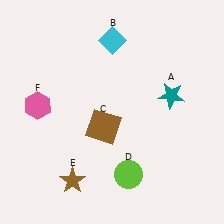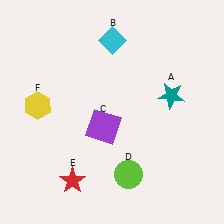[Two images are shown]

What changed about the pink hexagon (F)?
In Image 1, F is pink. In Image 2, it changed to yellow.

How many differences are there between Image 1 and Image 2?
There are 3 differences between the two images.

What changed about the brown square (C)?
In Image 1, C is brown. In Image 2, it changed to purple.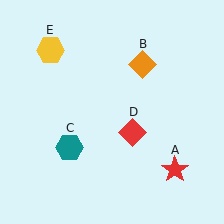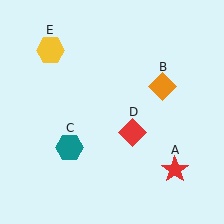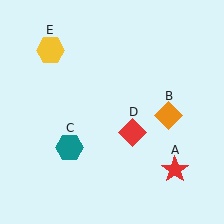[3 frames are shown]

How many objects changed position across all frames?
1 object changed position: orange diamond (object B).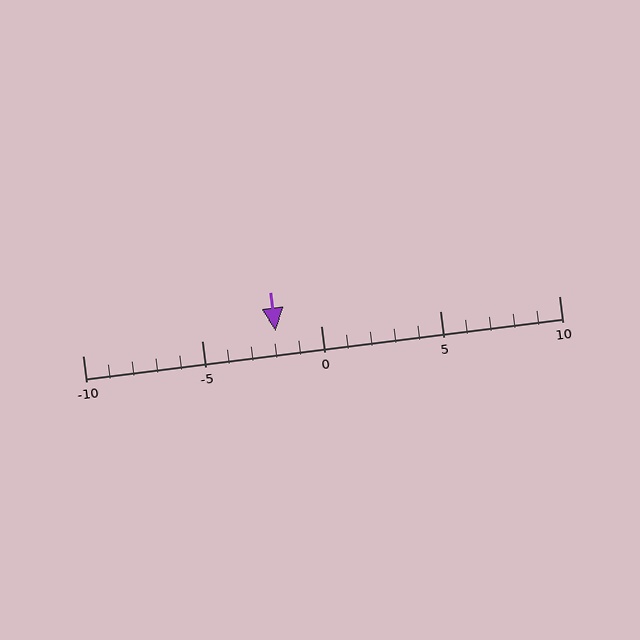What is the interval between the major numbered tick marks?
The major tick marks are spaced 5 units apart.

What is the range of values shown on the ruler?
The ruler shows values from -10 to 10.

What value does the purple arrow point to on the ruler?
The purple arrow points to approximately -2.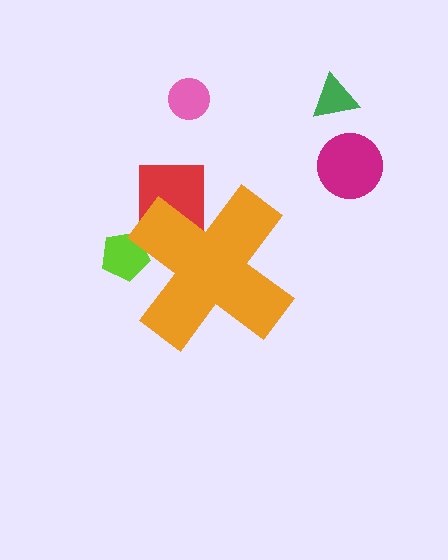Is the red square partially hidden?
Yes, the red square is partially hidden behind the orange cross.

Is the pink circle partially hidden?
No, the pink circle is fully visible.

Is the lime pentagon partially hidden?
Yes, the lime pentagon is partially hidden behind the orange cross.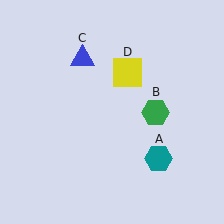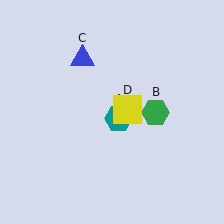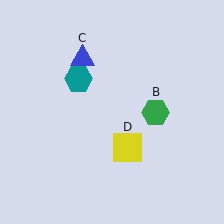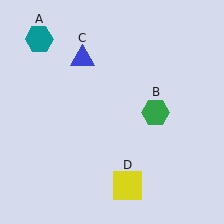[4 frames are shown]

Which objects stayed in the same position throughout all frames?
Green hexagon (object B) and blue triangle (object C) remained stationary.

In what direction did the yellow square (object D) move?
The yellow square (object D) moved down.